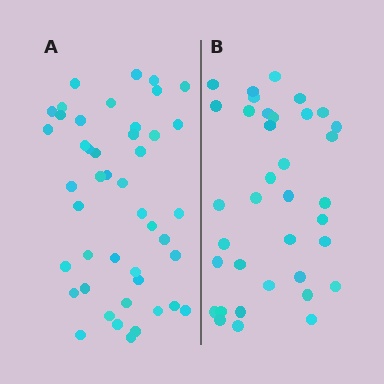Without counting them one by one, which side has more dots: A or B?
Region A (the left region) has more dots.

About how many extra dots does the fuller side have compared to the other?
Region A has roughly 8 or so more dots than region B.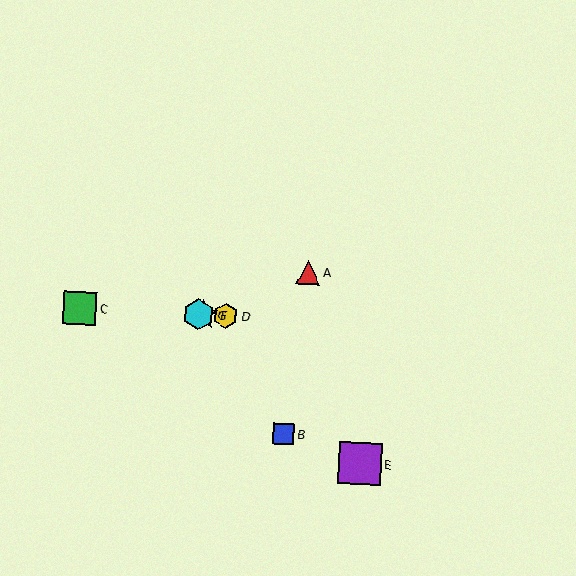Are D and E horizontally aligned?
No, D is at y≈316 and E is at y≈464.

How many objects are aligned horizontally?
4 objects (C, D, F, G) are aligned horizontally.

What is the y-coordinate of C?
Object C is at y≈308.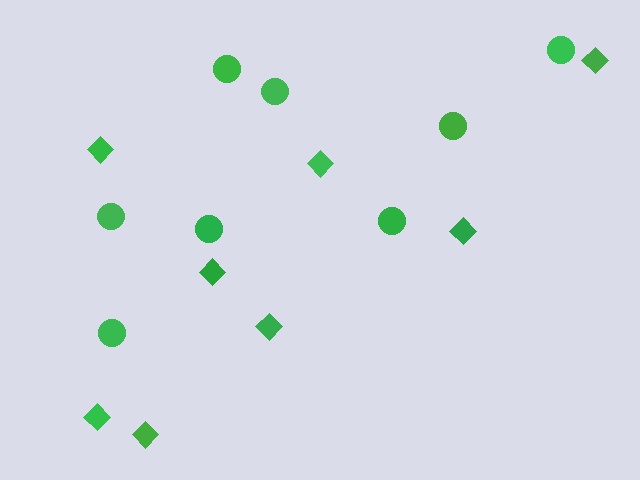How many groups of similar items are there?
There are 2 groups: one group of diamonds (8) and one group of circles (8).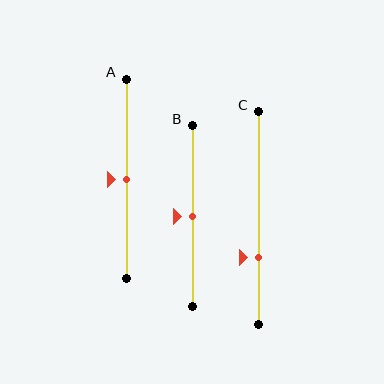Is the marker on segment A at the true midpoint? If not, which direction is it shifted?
Yes, the marker on segment A is at the true midpoint.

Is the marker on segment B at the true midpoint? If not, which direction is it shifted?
Yes, the marker on segment B is at the true midpoint.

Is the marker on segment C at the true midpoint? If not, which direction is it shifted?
No, the marker on segment C is shifted downward by about 18% of the segment length.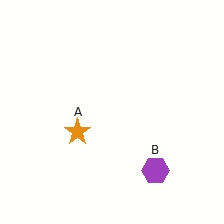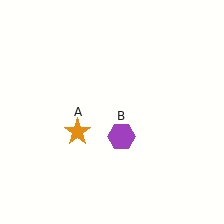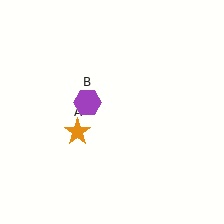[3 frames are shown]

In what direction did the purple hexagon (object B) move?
The purple hexagon (object B) moved up and to the left.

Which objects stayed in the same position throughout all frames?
Orange star (object A) remained stationary.